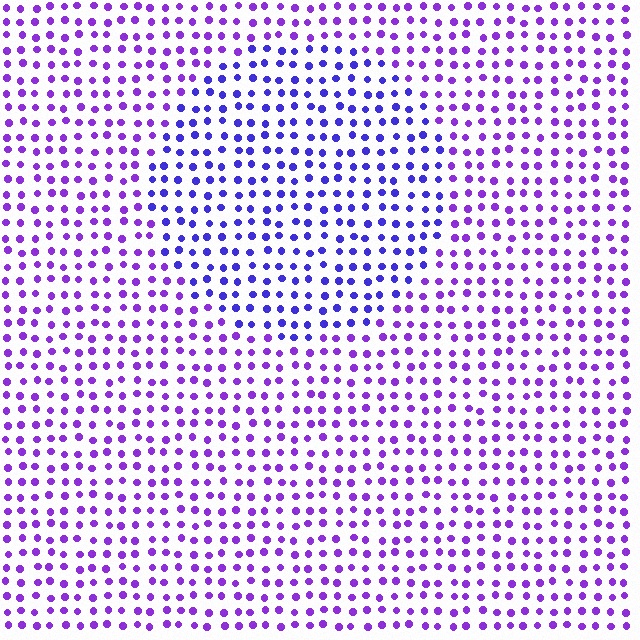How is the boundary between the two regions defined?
The boundary is defined purely by a slight shift in hue (about 28 degrees). Spacing, size, and orientation are identical on both sides.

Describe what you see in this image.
The image is filled with small purple elements in a uniform arrangement. A circle-shaped region is visible where the elements are tinted to a slightly different hue, forming a subtle color boundary.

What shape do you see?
I see a circle.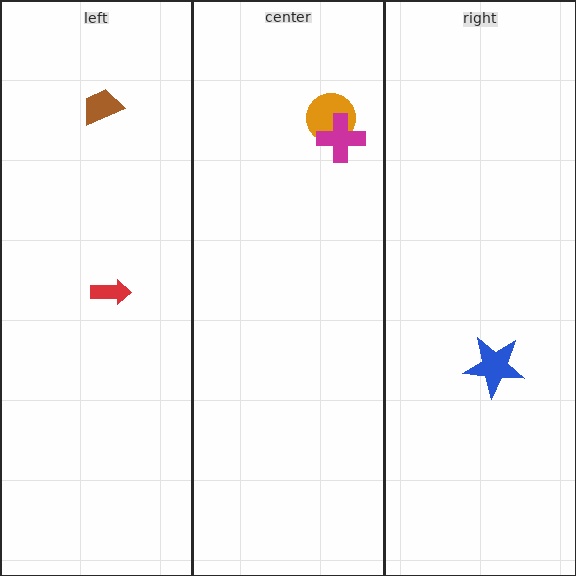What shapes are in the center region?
The orange circle, the magenta cross.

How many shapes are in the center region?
2.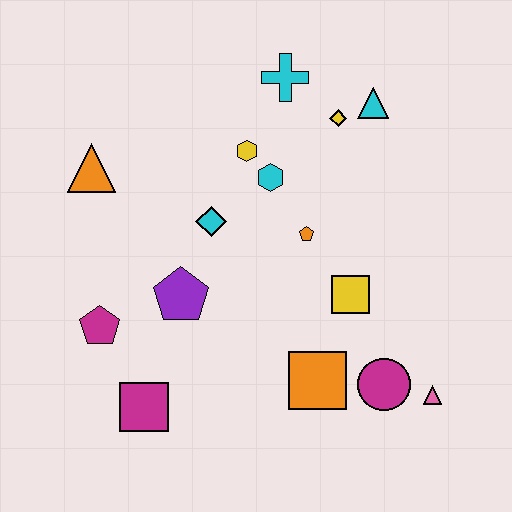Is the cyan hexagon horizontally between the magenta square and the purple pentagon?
No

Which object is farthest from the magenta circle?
The orange triangle is farthest from the magenta circle.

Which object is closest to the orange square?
The magenta circle is closest to the orange square.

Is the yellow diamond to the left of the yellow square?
Yes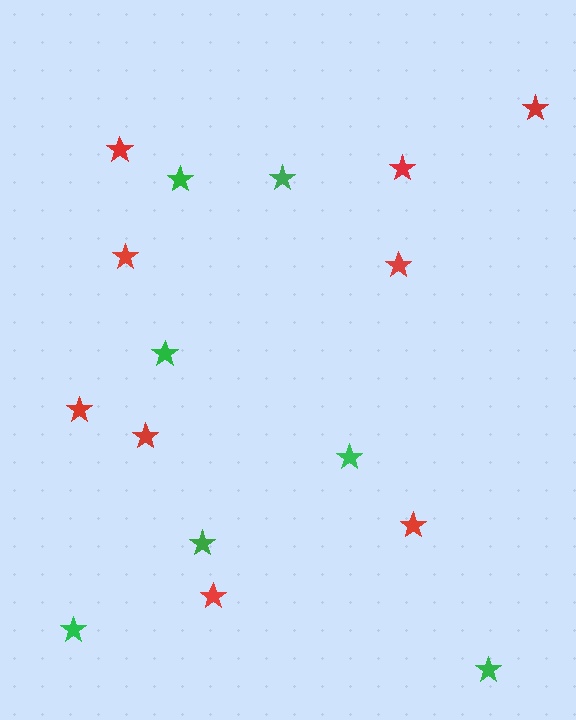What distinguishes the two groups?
There are 2 groups: one group of red stars (9) and one group of green stars (7).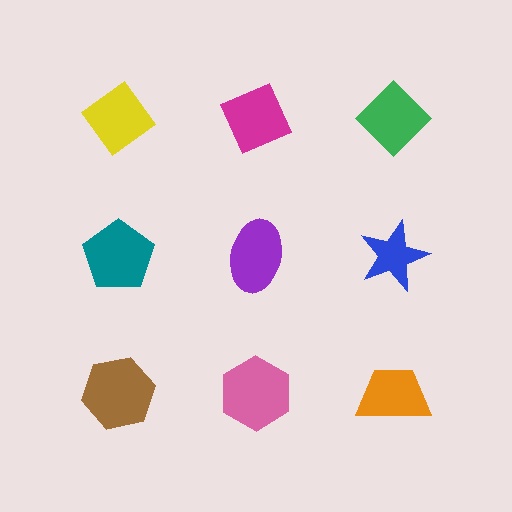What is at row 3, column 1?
A brown hexagon.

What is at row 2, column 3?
A blue star.